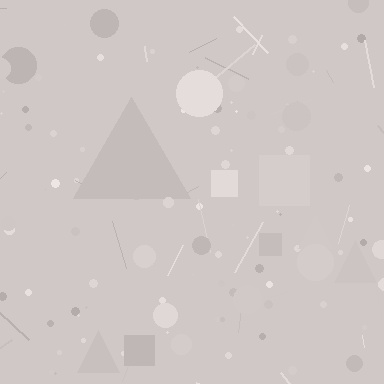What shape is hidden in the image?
A triangle is hidden in the image.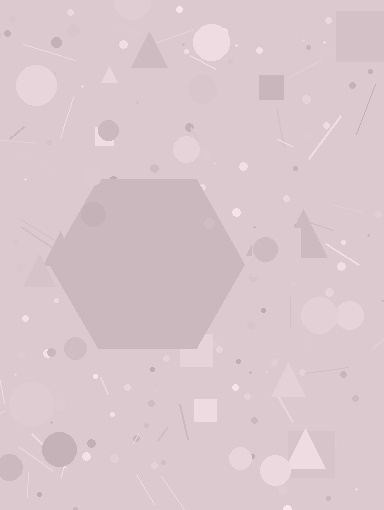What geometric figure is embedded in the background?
A hexagon is embedded in the background.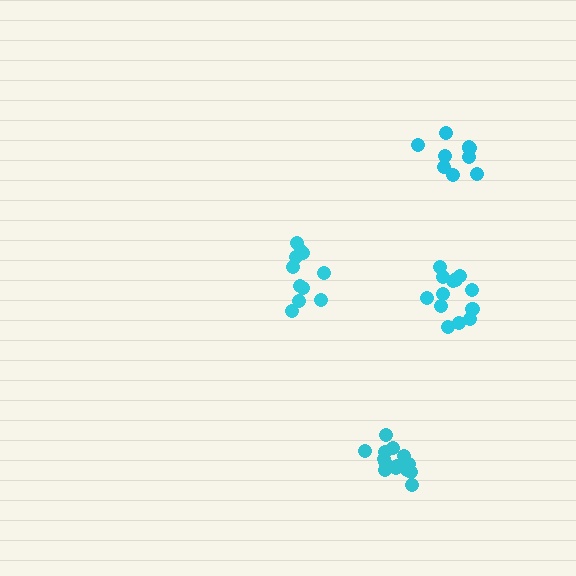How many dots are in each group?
Group 1: 11 dots, Group 2: 14 dots, Group 3: 10 dots, Group 4: 13 dots (48 total).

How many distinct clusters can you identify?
There are 4 distinct clusters.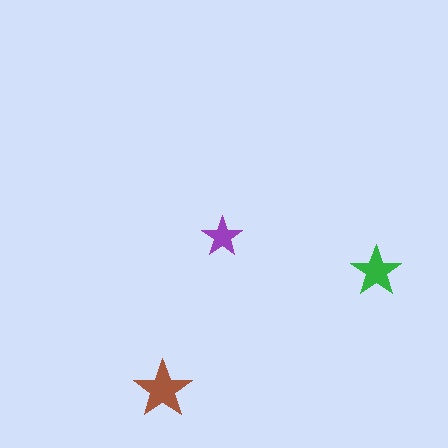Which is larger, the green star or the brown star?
The brown one.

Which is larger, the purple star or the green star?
The green one.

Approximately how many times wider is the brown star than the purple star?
About 1.5 times wider.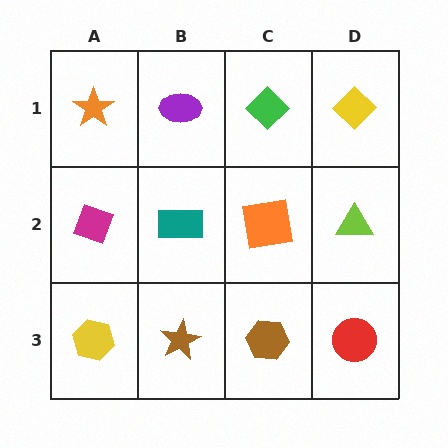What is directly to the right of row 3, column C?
A red circle.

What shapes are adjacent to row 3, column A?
A magenta diamond (row 2, column A), a brown star (row 3, column B).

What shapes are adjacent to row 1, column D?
A lime triangle (row 2, column D), a green diamond (row 1, column C).